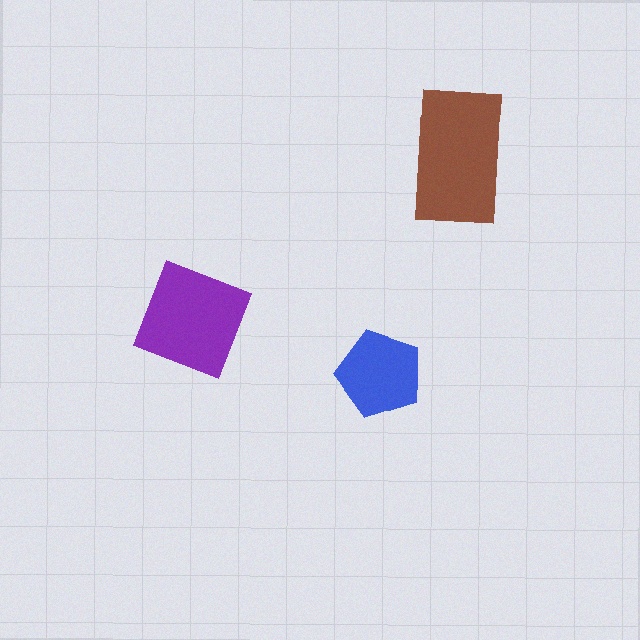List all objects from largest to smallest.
The brown rectangle, the purple square, the blue pentagon.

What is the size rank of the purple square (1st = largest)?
2nd.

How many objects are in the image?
There are 3 objects in the image.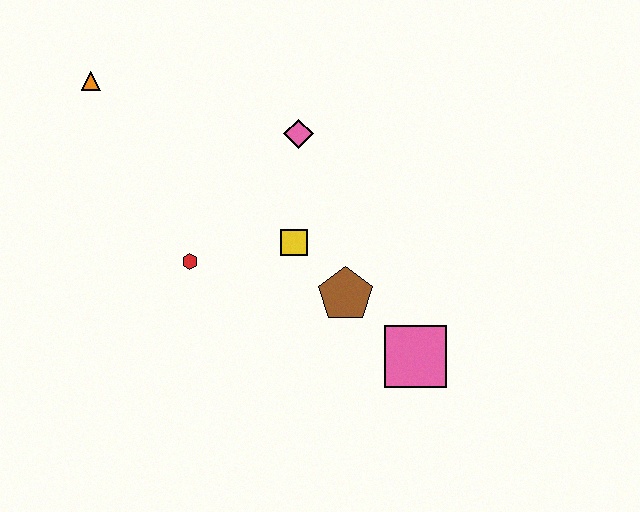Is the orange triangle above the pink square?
Yes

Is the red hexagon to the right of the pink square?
No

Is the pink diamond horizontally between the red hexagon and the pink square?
Yes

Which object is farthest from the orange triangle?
The pink square is farthest from the orange triangle.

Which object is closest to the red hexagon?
The yellow square is closest to the red hexagon.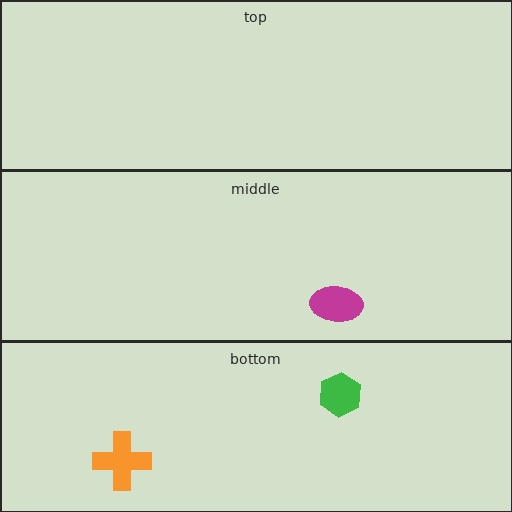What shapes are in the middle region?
The magenta ellipse.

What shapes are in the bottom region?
The orange cross, the green hexagon.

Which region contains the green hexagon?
The bottom region.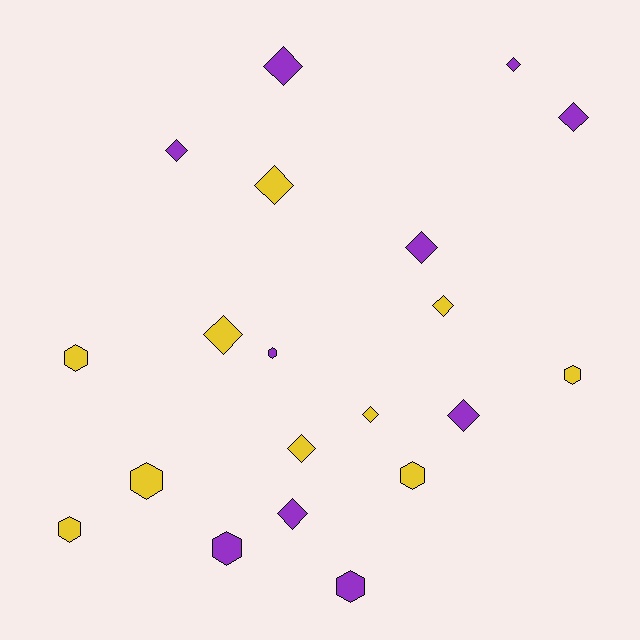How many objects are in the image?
There are 20 objects.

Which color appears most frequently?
Purple, with 10 objects.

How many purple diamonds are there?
There are 7 purple diamonds.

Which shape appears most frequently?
Diamond, with 12 objects.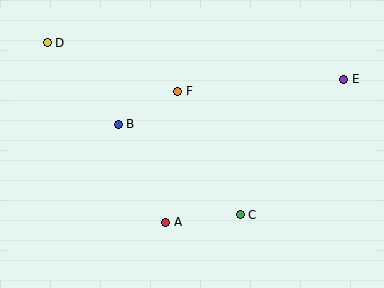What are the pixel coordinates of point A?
Point A is at (166, 222).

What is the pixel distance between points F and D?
The distance between F and D is 139 pixels.